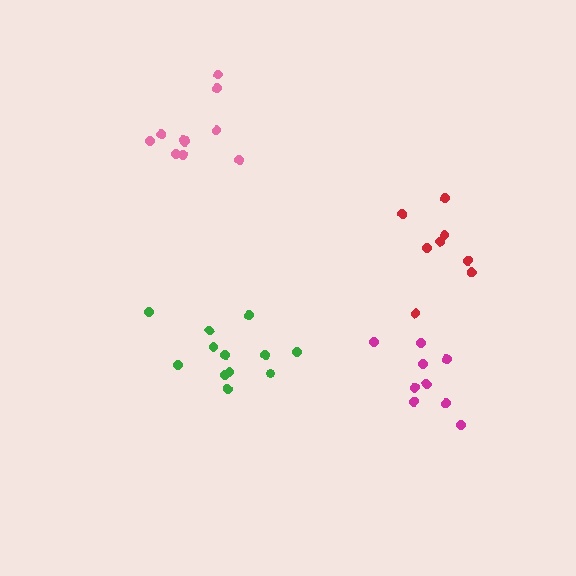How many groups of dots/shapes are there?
There are 4 groups.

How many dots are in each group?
Group 1: 12 dots, Group 2: 9 dots, Group 3: 8 dots, Group 4: 10 dots (39 total).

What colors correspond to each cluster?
The clusters are colored: green, magenta, red, pink.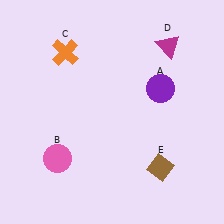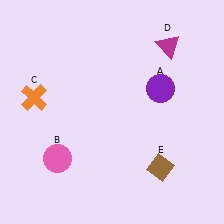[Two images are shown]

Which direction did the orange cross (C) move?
The orange cross (C) moved down.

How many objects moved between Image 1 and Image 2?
1 object moved between the two images.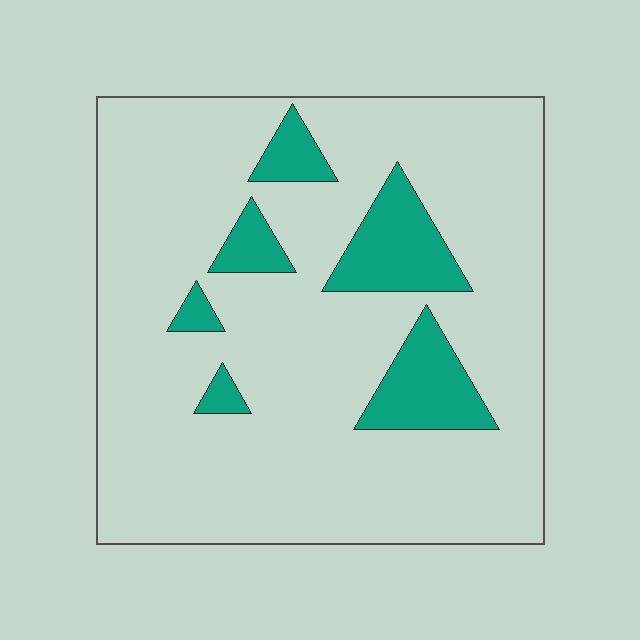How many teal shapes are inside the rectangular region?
6.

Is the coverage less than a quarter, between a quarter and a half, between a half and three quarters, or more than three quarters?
Less than a quarter.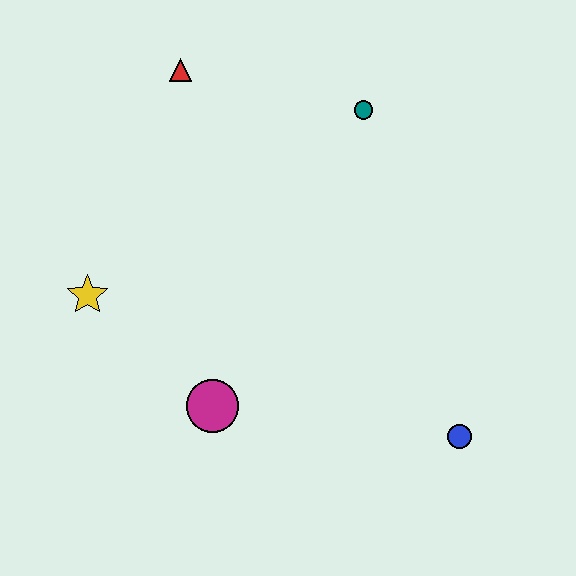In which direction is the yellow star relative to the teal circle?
The yellow star is to the left of the teal circle.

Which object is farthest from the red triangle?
The blue circle is farthest from the red triangle.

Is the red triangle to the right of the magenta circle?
No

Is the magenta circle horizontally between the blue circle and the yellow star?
Yes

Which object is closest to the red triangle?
The teal circle is closest to the red triangle.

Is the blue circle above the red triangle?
No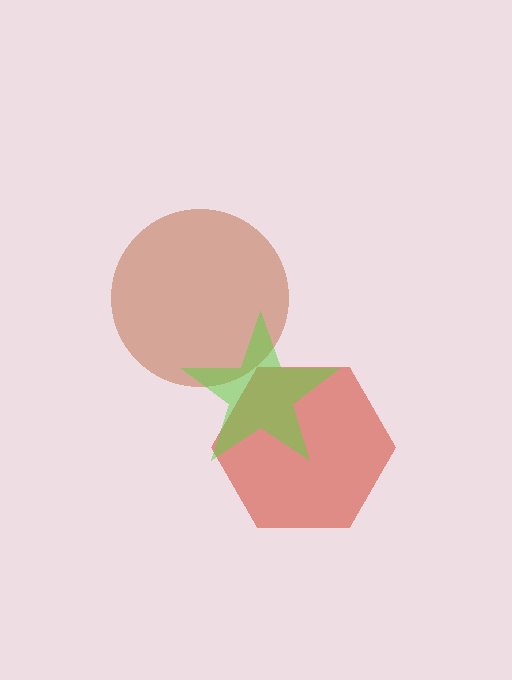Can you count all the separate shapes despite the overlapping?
Yes, there are 3 separate shapes.